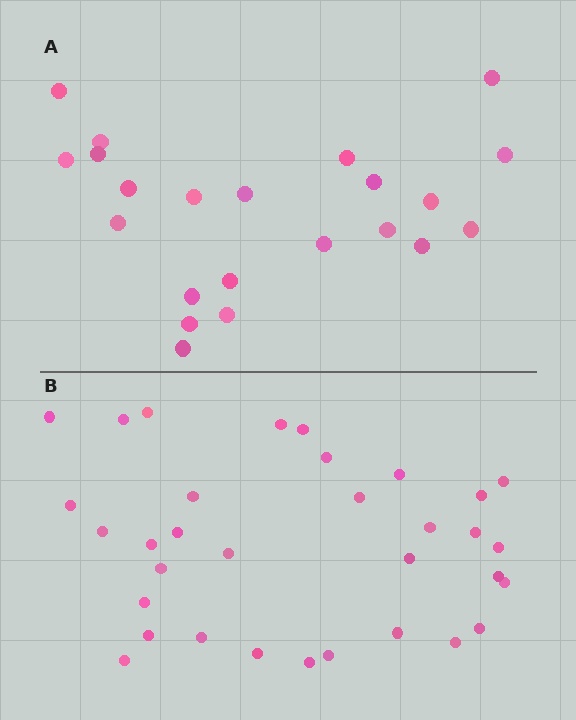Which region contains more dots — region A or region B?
Region B (the bottom region) has more dots.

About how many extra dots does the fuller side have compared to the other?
Region B has roughly 12 or so more dots than region A.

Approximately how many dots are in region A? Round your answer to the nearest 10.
About 20 dots. (The exact count is 22, which rounds to 20.)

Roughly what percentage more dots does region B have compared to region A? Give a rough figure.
About 50% more.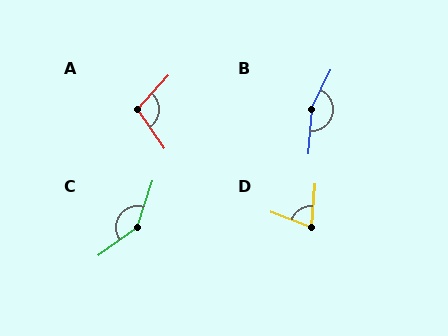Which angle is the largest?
B, at approximately 158 degrees.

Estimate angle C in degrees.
Approximately 144 degrees.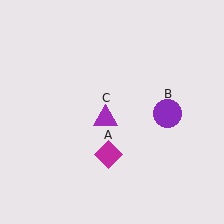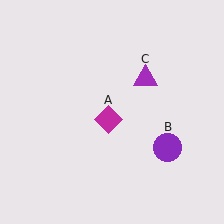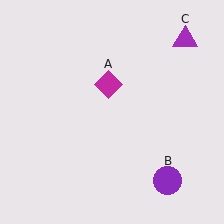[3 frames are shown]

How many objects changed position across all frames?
3 objects changed position: magenta diamond (object A), purple circle (object B), purple triangle (object C).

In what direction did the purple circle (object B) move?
The purple circle (object B) moved down.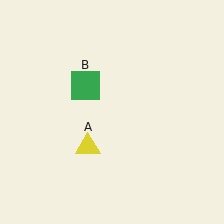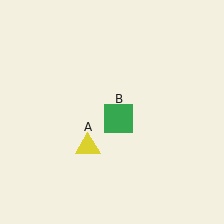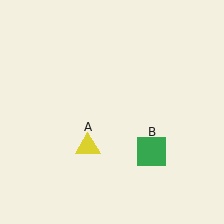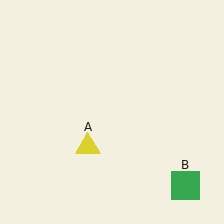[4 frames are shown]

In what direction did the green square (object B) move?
The green square (object B) moved down and to the right.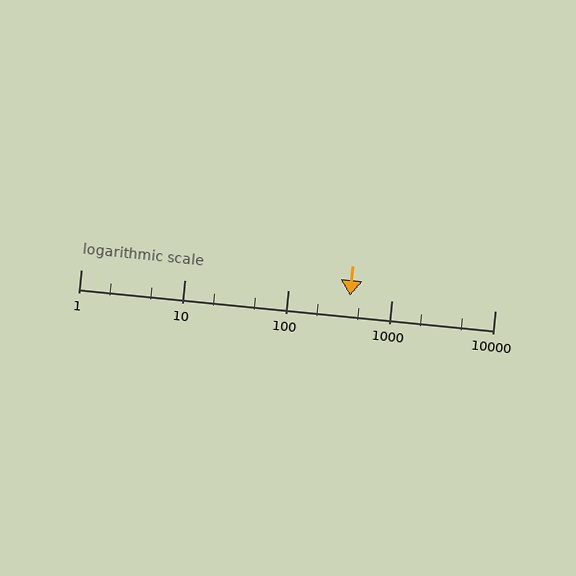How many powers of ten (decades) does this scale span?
The scale spans 4 decades, from 1 to 10000.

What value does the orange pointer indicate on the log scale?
The pointer indicates approximately 400.